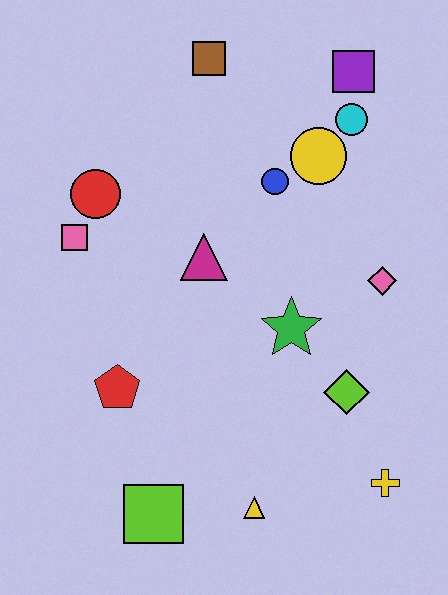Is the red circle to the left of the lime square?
Yes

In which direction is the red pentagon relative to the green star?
The red pentagon is to the left of the green star.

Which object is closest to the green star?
The lime diamond is closest to the green star.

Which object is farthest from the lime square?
The purple square is farthest from the lime square.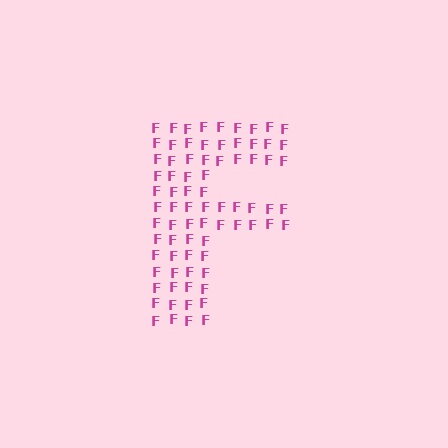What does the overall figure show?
The overall figure shows the letter F.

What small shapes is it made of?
It is made of small letter F's.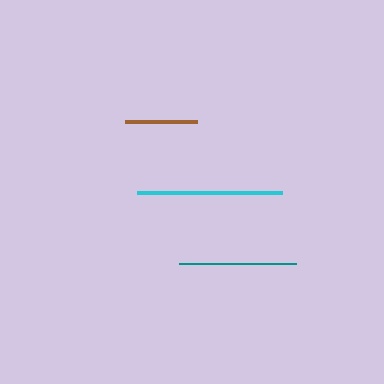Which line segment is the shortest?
The brown line is the shortest at approximately 71 pixels.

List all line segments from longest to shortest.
From longest to shortest: cyan, teal, brown.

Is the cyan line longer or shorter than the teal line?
The cyan line is longer than the teal line.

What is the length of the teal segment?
The teal segment is approximately 117 pixels long.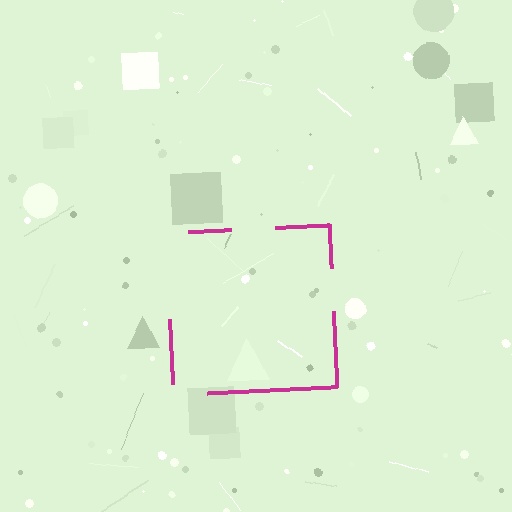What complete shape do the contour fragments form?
The contour fragments form a square.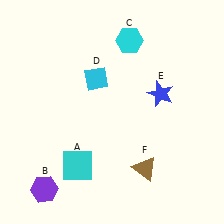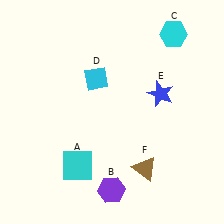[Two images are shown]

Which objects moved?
The objects that moved are: the purple hexagon (B), the cyan hexagon (C).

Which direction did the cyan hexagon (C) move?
The cyan hexagon (C) moved right.